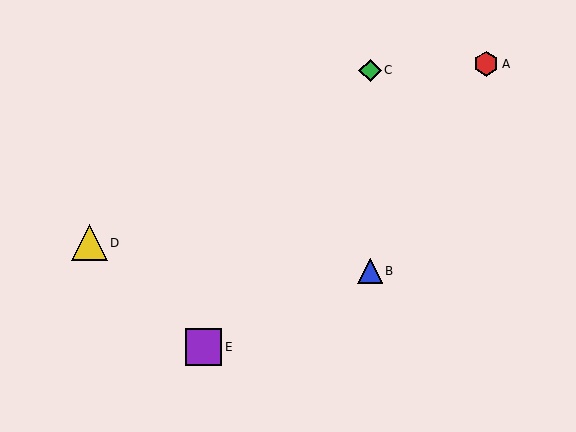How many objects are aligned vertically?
2 objects (B, C) are aligned vertically.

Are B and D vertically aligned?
No, B is at x≈370 and D is at x≈89.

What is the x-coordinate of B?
Object B is at x≈370.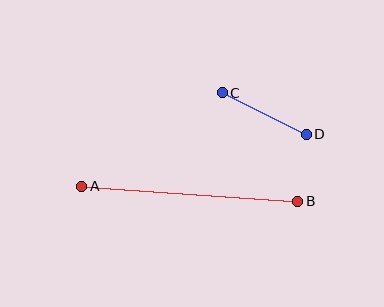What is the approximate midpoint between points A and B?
The midpoint is at approximately (190, 194) pixels.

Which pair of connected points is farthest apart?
Points A and B are farthest apart.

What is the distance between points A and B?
The distance is approximately 217 pixels.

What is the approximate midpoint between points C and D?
The midpoint is at approximately (264, 113) pixels.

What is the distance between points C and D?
The distance is approximately 94 pixels.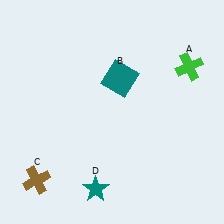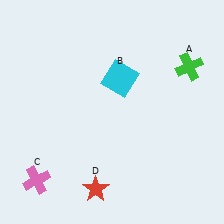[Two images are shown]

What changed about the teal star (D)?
In Image 1, D is teal. In Image 2, it changed to red.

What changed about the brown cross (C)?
In Image 1, C is brown. In Image 2, it changed to pink.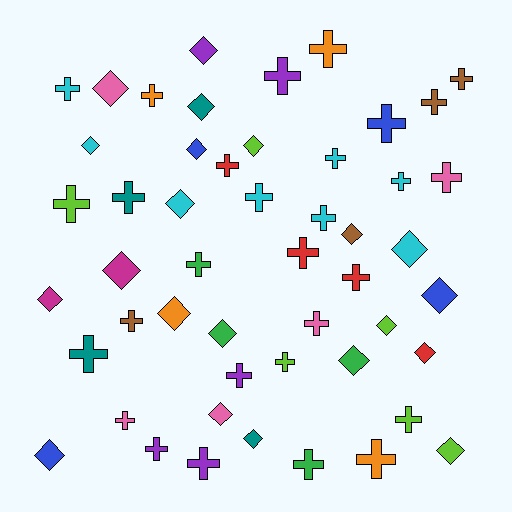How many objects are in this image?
There are 50 objects.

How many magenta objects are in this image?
There are 2 magenta objects.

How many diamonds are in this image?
There are 21 diamonds.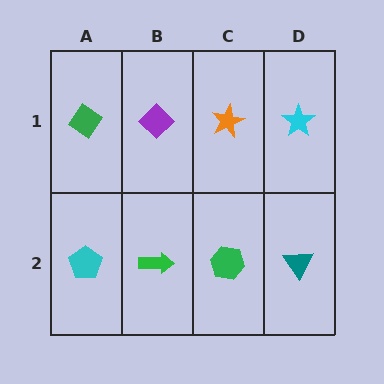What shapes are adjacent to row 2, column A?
A green diamond (row 1, column A), a green arrow (row 2, column B).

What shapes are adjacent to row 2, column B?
A purple diamond (row 1, column B), a cyan pentagon (row 2, column A), a green hexagon (row 2, column C).